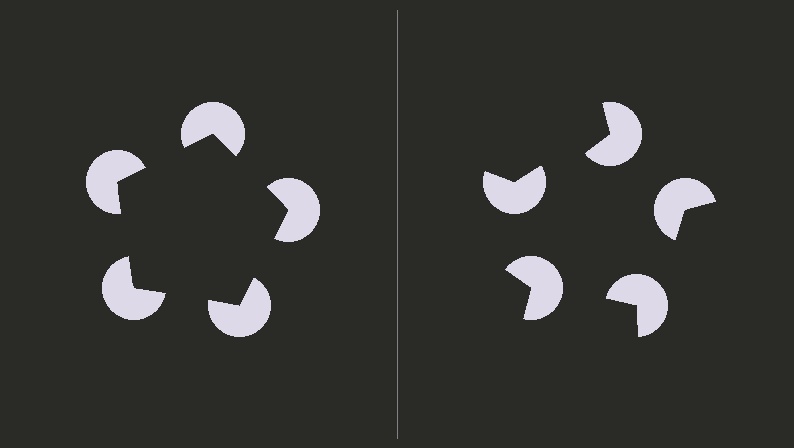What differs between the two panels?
The pac-man discs are positioned identically on both sides; only the wedge orientations differ. On the left they align to a pentagon; on the right they are misaligned.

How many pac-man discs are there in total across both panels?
10 — 5 on each side.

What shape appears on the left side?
An illusory pentagon.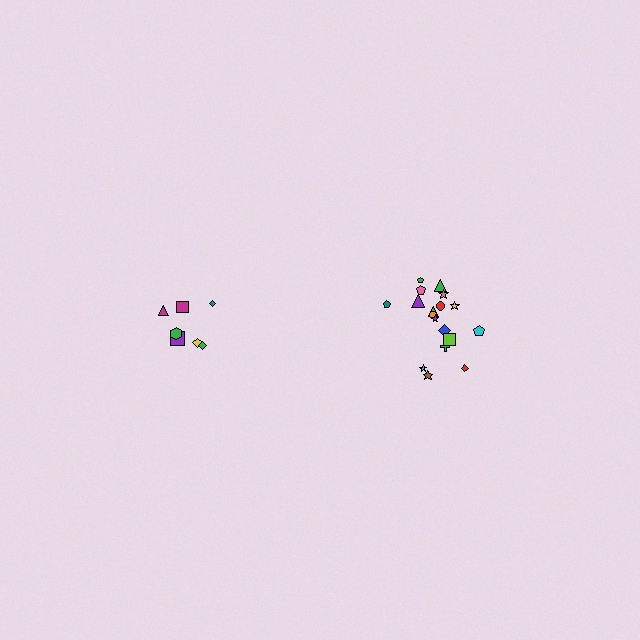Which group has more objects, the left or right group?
The right group.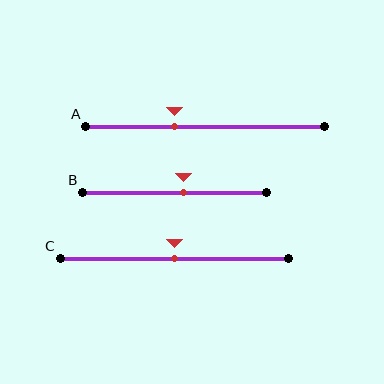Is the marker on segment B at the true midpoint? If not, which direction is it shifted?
No, the marker on segment B is shifted to the right by about 5% of the segment length.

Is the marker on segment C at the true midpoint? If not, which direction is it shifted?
Yes, the marker on segment C is at the true midpoint.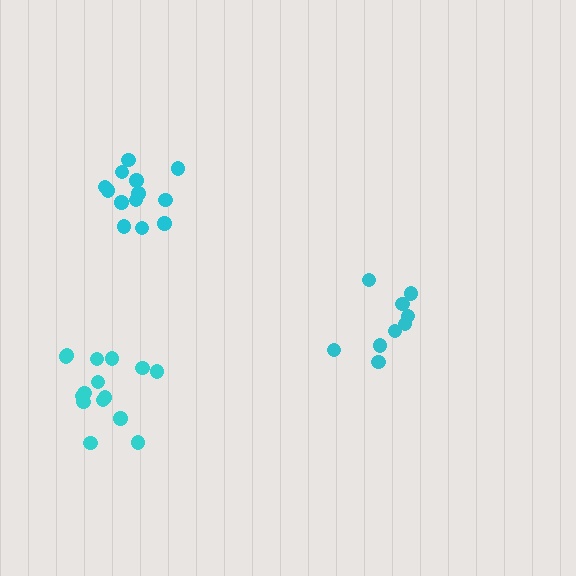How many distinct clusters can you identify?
There are 3 distinct clusters.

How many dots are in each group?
Group 1: 15 dots, Group 2: 9 dots, Group 3: 13 dots (37 total).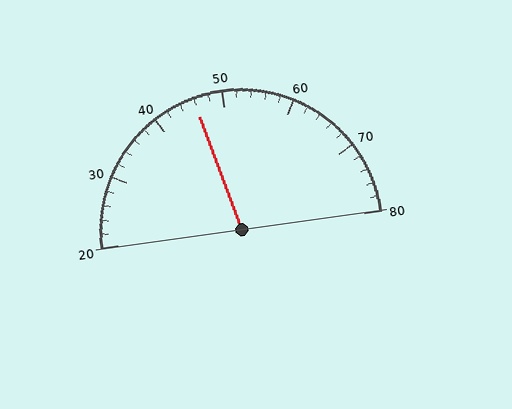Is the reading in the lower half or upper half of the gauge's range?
The reading is in the lower half of the range (20 to 80).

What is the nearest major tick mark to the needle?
The nearest major tick mark is 50.